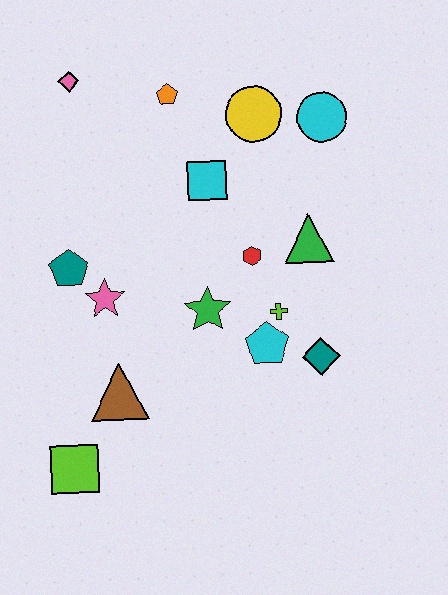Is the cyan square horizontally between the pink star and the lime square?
No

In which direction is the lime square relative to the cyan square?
The lime square is below the cyan square.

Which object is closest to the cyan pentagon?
The lime cross is closest to the cyan pentagon.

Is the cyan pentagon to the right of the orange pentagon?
Yes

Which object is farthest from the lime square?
The cyan circle is farthest from the lime square.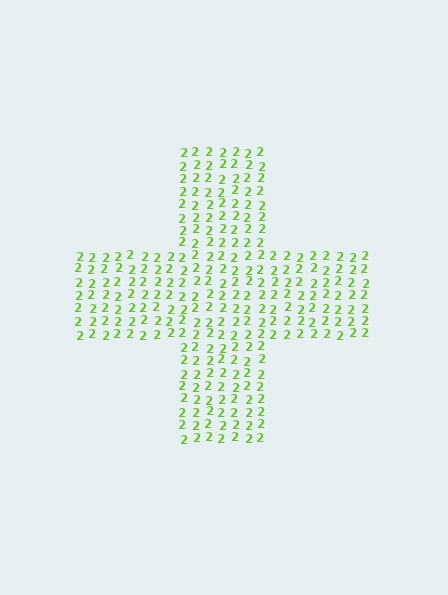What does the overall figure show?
The overall figure shows a cross.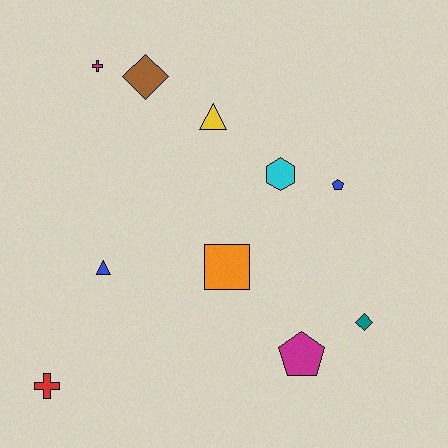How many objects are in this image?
There are 10 objects.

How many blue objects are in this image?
There are 2 blue objects.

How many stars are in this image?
There are no stars.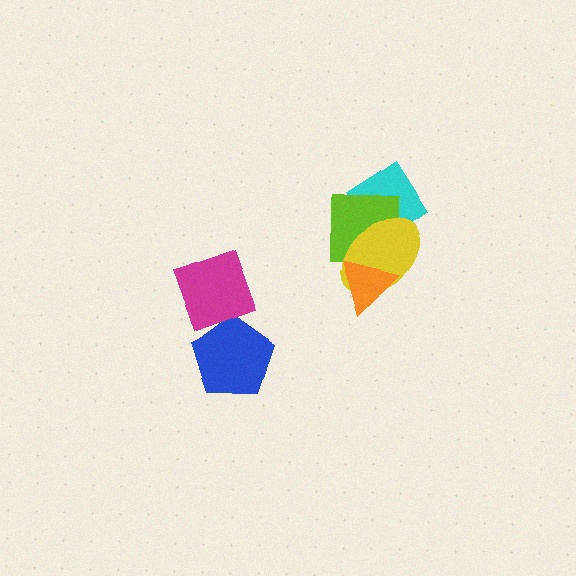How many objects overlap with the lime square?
3 objects overlap with the lime square.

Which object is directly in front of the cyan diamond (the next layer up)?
The lime square is directly in front of the cyan diamond.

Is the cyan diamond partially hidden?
Yes, it is partially covered by another shape.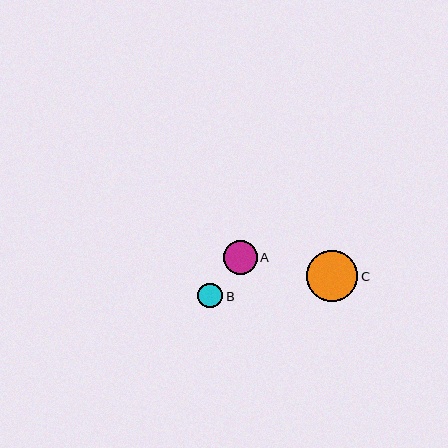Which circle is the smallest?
Circle B is the smallest with a size of approximately 25 pixels.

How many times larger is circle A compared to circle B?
Circle A is approximately 1.4 times the size of circle B.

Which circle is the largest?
Circle C is the largest with a size of approximately 51 pixels.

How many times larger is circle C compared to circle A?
Circle C is approximately 1.5 times the size of circle A.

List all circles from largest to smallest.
From largest to smallest: C, A, B.